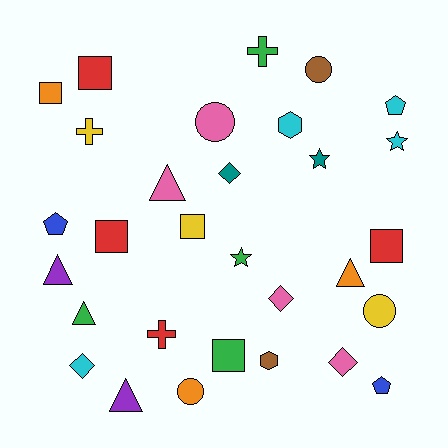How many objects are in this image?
There are 30 objects.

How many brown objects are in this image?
There are 2 brown objects.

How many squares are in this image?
There are 6 squares.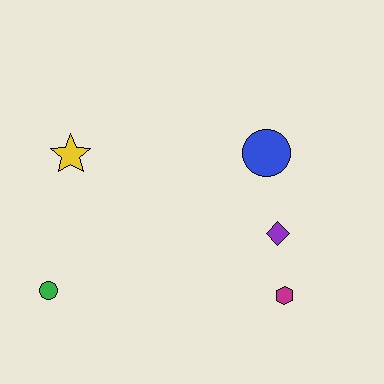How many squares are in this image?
There are no squares.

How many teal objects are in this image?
There are no teal objects.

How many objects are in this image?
There are 5 objects.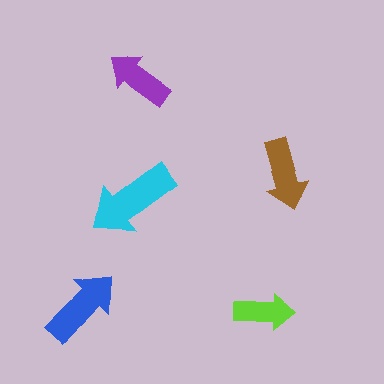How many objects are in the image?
There are 5 objects in the image.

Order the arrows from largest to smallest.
the cyan one, the blue one, the brown one, the purple one, the lime one.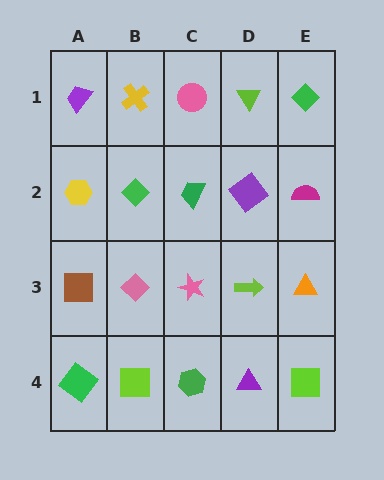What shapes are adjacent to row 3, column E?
A magenta semicircle (row 2, column E), a lime square (row 4, column E), a lime arrow (row 3, column D).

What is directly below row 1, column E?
A magenta semicircle.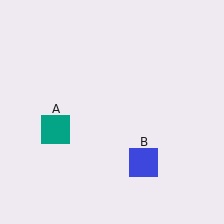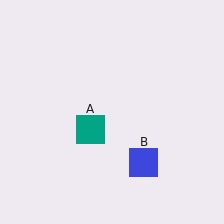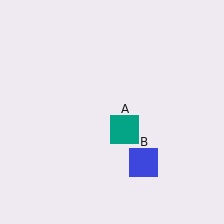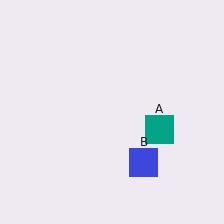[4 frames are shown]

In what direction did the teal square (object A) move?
The teal square (object A) moved right.